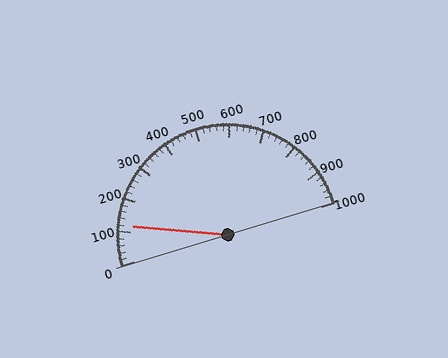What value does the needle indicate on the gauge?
The needle indicates approximately 120.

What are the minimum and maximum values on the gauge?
The gauge ranges from 0 to 1000.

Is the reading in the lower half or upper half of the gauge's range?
The reading is in the lower half of the range (0 to 1000).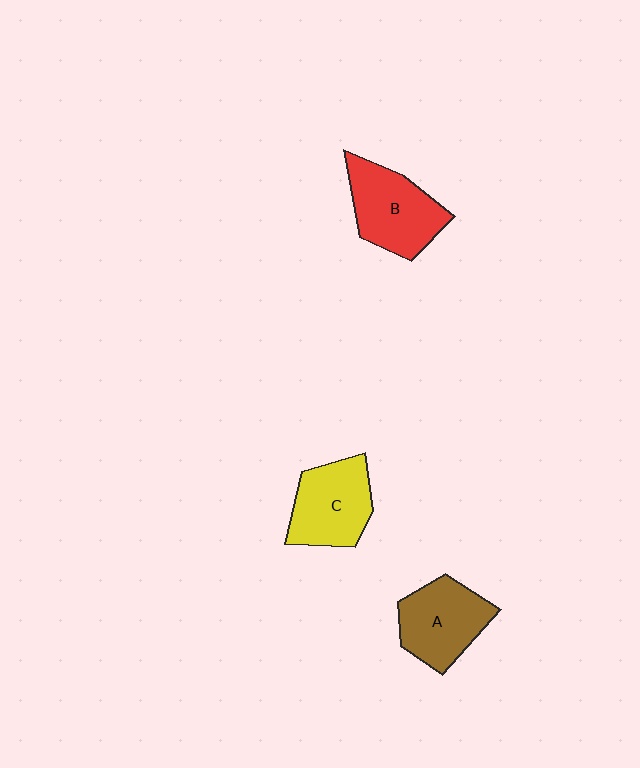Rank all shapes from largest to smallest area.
From largest to smallest: B (red), C (yellow), A (brown).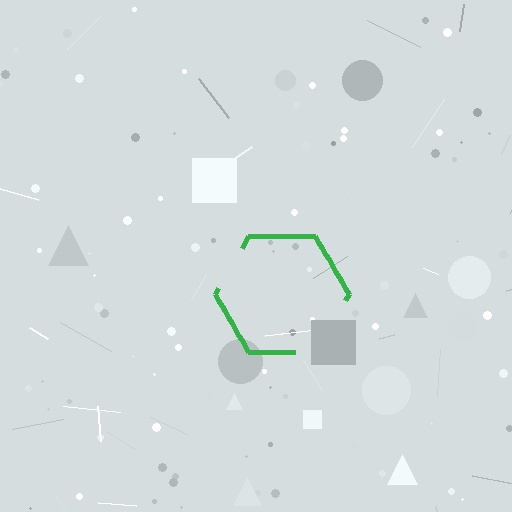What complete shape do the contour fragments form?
The contour fragments form a hexagon.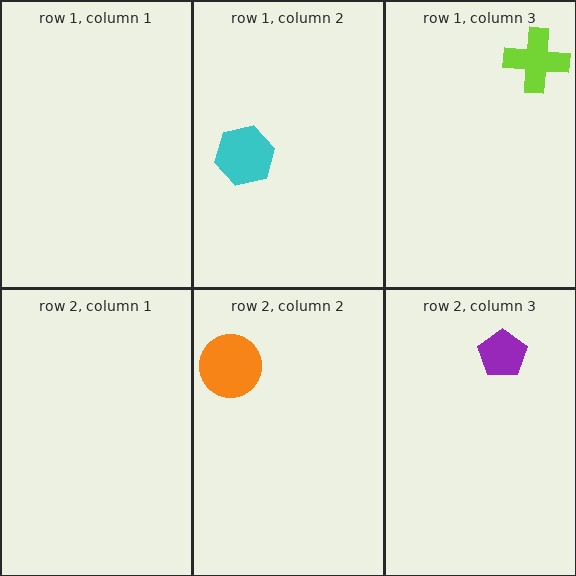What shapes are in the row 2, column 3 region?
The purple pentagon.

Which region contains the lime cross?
The row 1, column 3 region.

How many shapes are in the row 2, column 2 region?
1.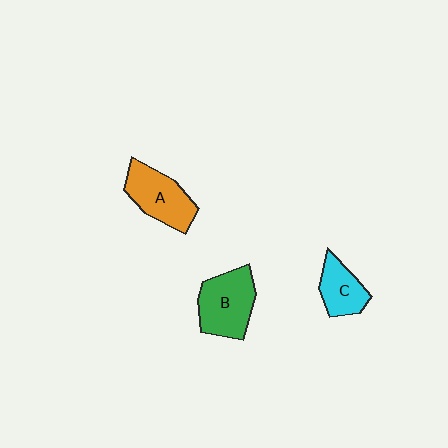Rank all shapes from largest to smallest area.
From largest to smallest: B (green), A (orange), C (cyan).